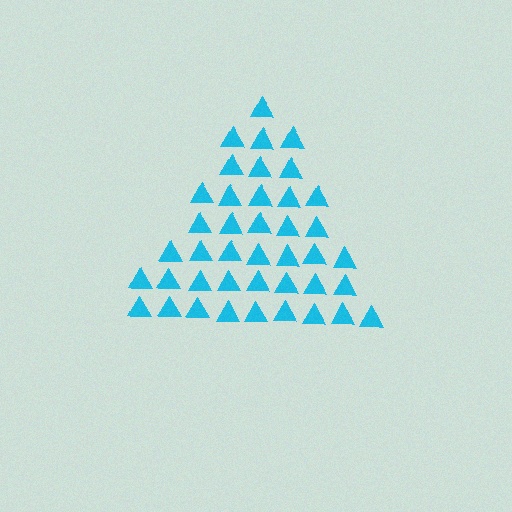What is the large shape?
The large shape is a triangle.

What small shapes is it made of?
It is made of small triangles.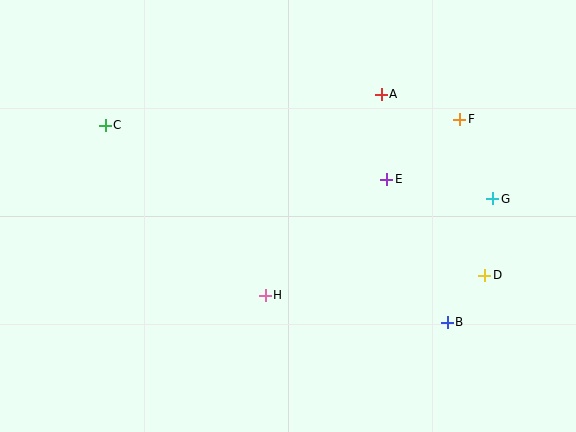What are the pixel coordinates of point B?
Point B is at (447, 322).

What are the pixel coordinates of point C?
Point C is at (105, 125).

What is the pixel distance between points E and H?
The distance between E and H is 168 pixels.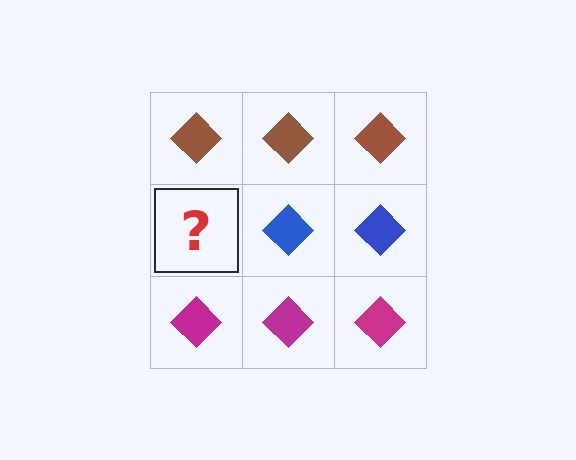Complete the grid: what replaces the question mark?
The question mark should be replaced with a blue diamond.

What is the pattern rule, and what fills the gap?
The rule is that each row has a consistent color. The gap should be filled with a blue diamond.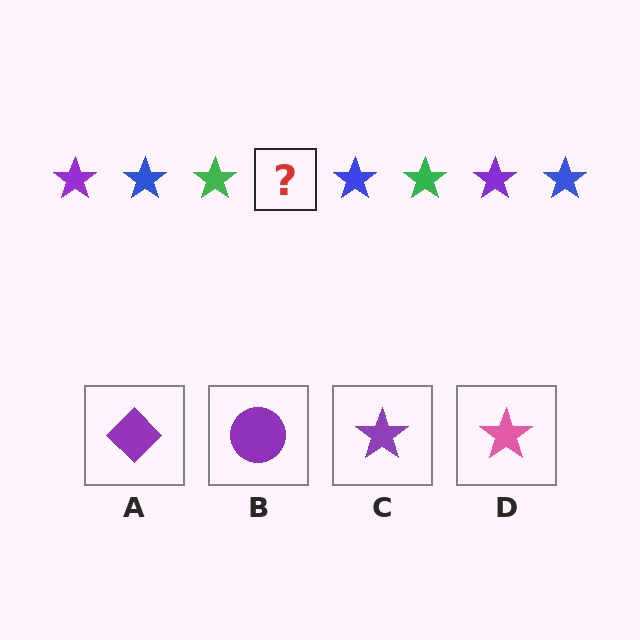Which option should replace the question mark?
Option C.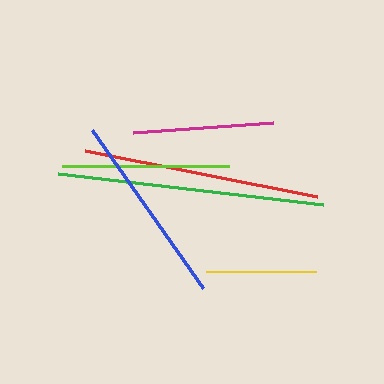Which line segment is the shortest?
The yellow line is the shortest at approximately 109 pixels.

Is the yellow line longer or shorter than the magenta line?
The magenta line is longer than the yellow line.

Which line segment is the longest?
The green line is the longest at approximately 267 pixels.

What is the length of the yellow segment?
The yellow segment is approximately 109 pixels long.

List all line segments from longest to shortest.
From longest to shortest: green, red, blue, lime, magenta, yellow.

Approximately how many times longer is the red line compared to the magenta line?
The red line is approximately 1.7 times the length of the magenta line.